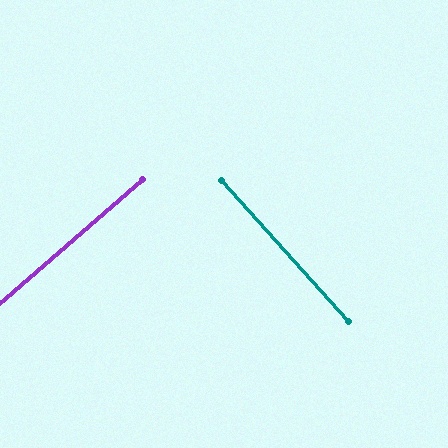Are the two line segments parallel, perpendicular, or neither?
Perpendicular — they meet at approximately 89°.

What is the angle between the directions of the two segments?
Approximately 89 degrees.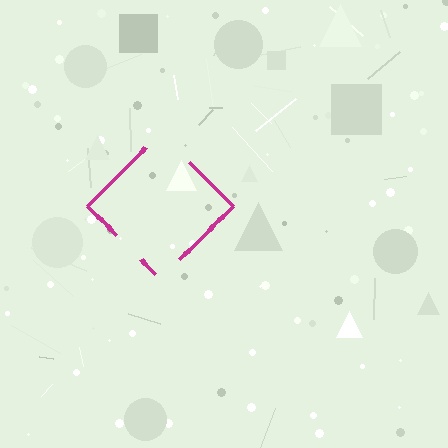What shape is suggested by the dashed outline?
The dashed outline suggests a diamond.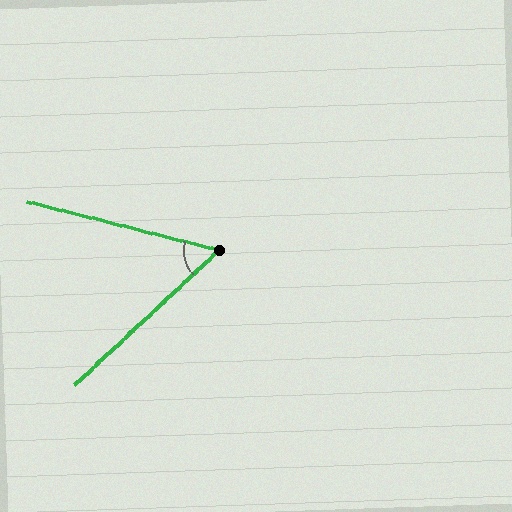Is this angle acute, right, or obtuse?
It is acute.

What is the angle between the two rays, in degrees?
Approximately 57 degrees.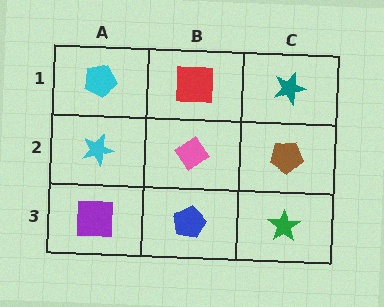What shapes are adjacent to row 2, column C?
A teal star (row 1, column C), a green star (row 3, column C), a pink diamond (row 2, column B).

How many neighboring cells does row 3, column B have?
3.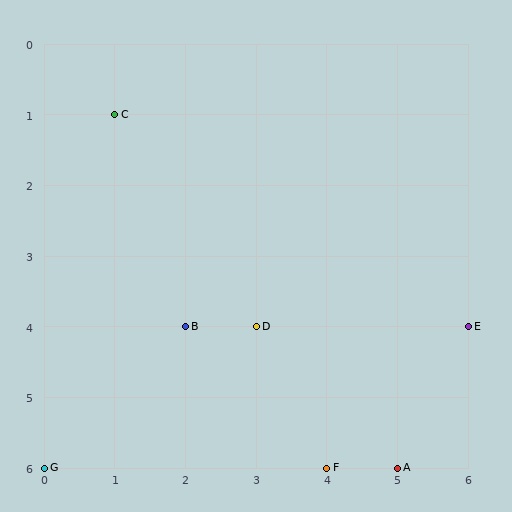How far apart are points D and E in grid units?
Points D and E are 3 columns apart.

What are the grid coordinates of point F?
Point F is at grid coordinates (4, 6).